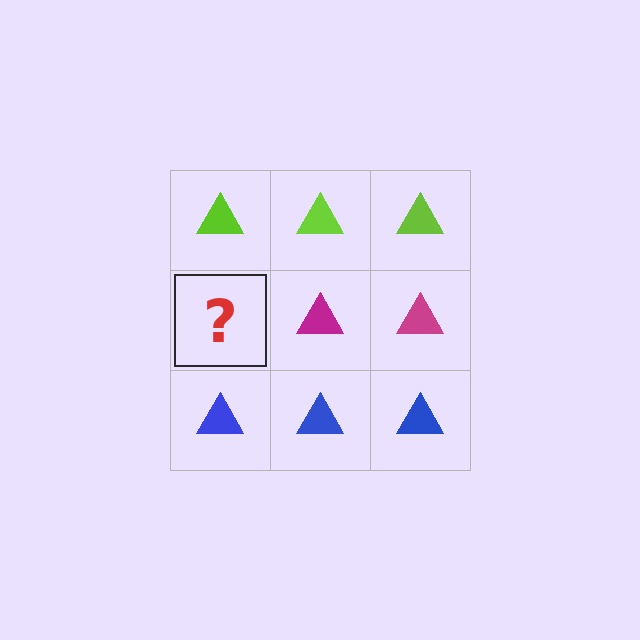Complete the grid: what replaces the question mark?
The question mark should be replaced with a magenta triangle.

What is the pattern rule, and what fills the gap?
The rule is that each row has a consistent color. The gap should be filled with a magenta triangle.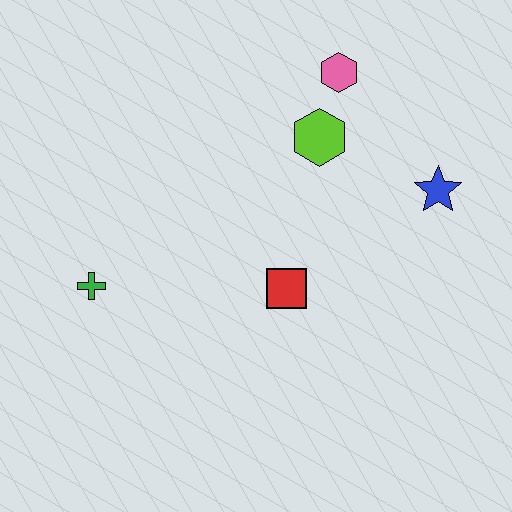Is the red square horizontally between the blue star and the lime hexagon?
No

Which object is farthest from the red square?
The pink hexagon is farthest from the red square.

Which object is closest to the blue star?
The lime hexagon is closest to the blue star.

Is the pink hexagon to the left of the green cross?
No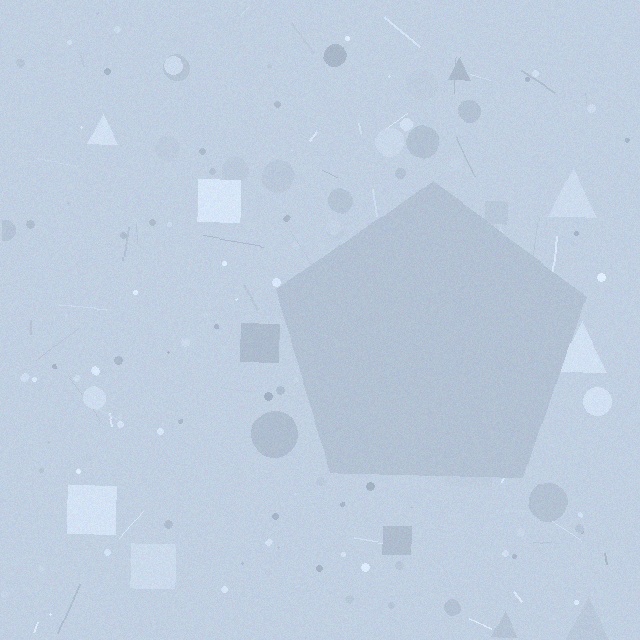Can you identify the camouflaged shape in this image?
The camouflaged shape is a pentagon.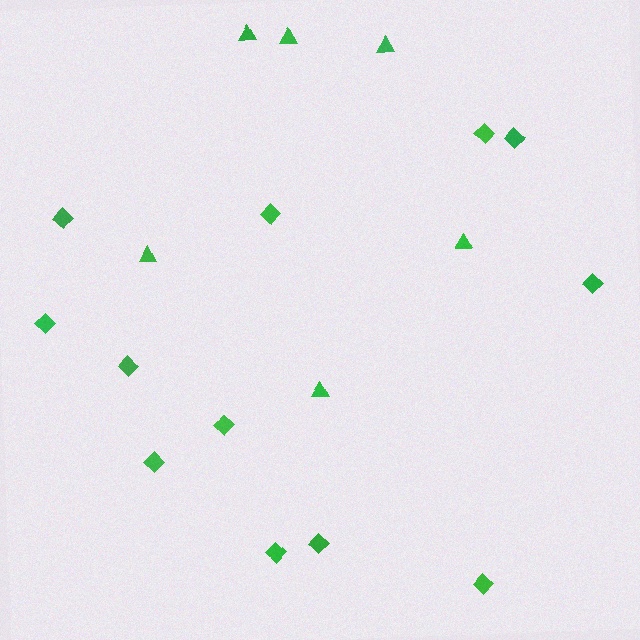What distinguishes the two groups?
There are 2 groups: one group of triangles (6) and one group of diamonds (12).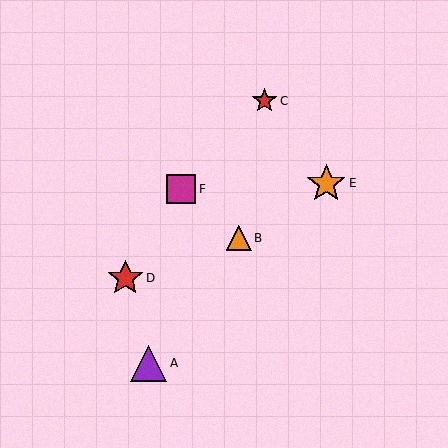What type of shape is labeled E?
Shape E is an orange star.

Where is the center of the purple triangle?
The center of the purple triangle is at (149, 363).